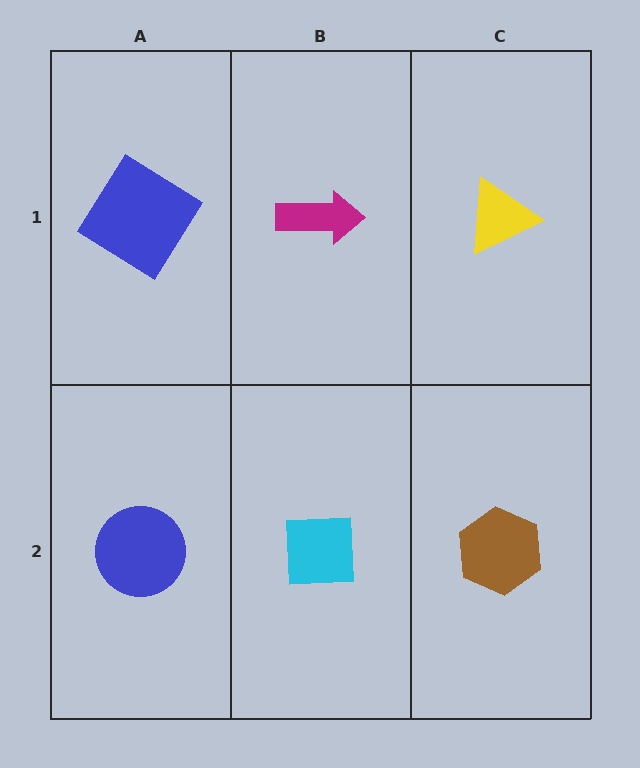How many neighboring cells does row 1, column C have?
2.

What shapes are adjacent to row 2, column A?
A blue diamond (row 1, column A), a cyan square (row 2, column B).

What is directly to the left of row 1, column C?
A magenta arrow.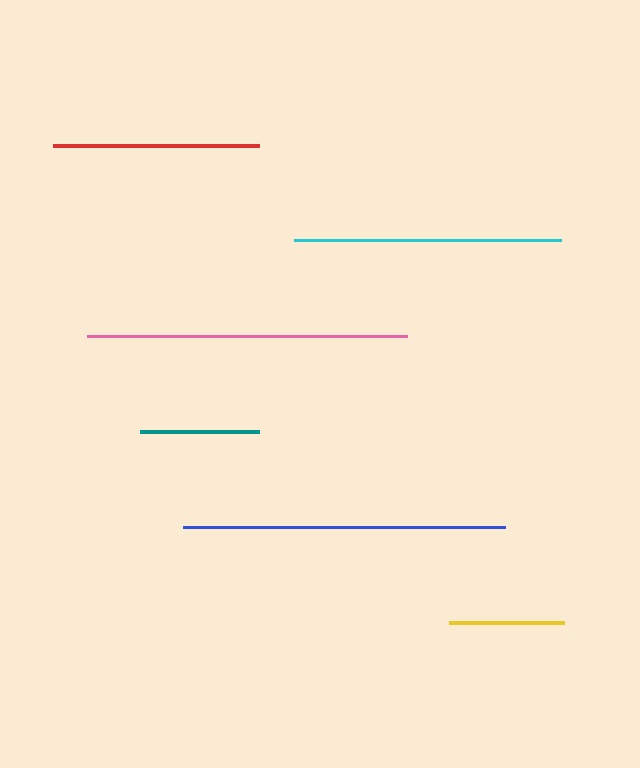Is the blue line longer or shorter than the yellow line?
The blue line is longer than the yellow line.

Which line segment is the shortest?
The yellow line is the shortest at approximately 116 pixels.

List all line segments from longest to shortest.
From longest to shortest: blue, pink, cyan, red, teal, yellow.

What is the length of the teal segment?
The teal segment is approximately 119 pixels long.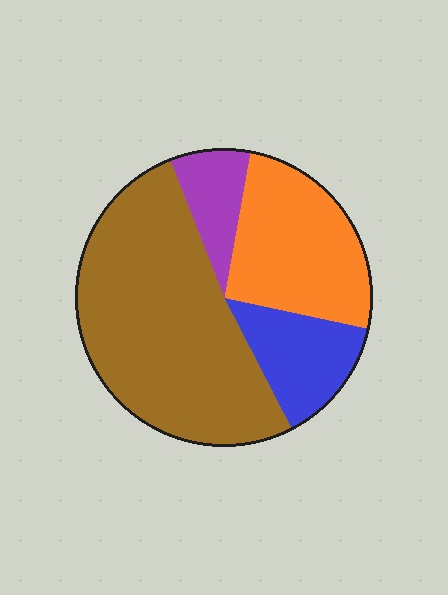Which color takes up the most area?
Brown, at roughly 50%.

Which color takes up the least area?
Purple, at roughly 10%.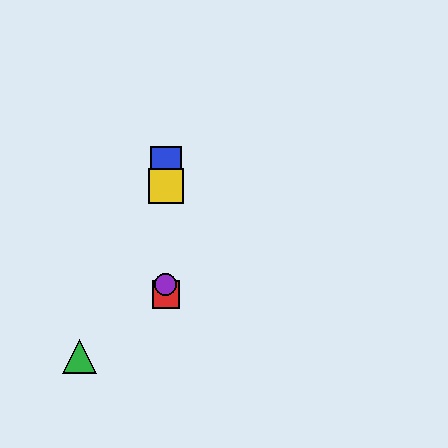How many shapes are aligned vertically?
4 shapes (the red square, the blue square, the yellow square, the purple circle) are aligned vertically.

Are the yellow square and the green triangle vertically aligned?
No, the yellow square is at x≈166 and the green triangle is at x≈80.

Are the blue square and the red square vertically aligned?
Yes, both are at x≈166.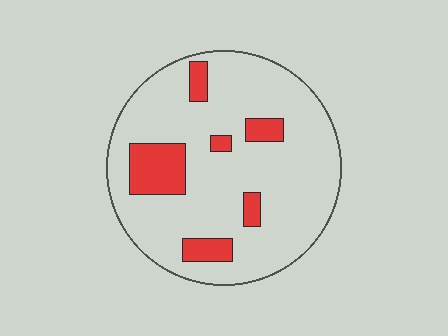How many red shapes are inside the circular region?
6.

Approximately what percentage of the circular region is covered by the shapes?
Approximately 15%.